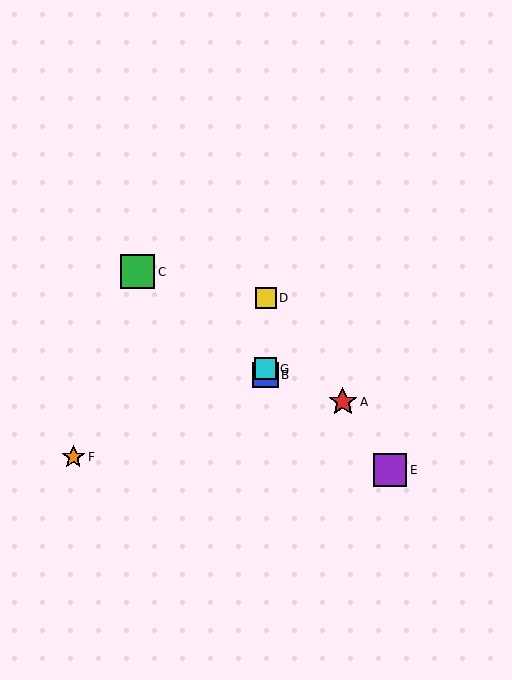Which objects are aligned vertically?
Objects B, D, G are aligned vertically.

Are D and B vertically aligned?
Yes, both are at x≈266.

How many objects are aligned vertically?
3 objects (B, D, G) are aligned vertically.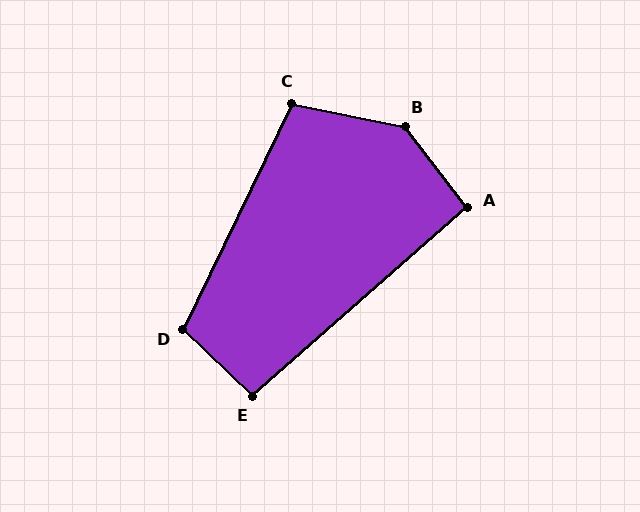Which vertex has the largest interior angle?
B, at approximately 139 degrees.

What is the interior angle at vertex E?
Approximately 95 degrees (obtuse).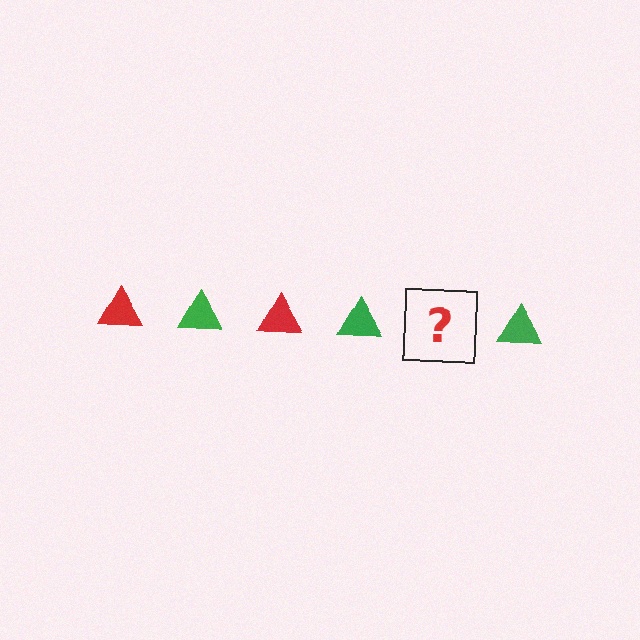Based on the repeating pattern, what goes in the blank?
The blank should be a red triangle.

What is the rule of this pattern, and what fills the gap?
The rule is that the pattern cycles through red, green triangles. The gap should be filled with a red triangle.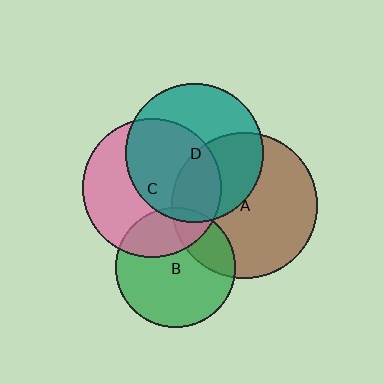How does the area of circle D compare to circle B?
Approximately 1.3 times.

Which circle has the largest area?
Circle A (brown).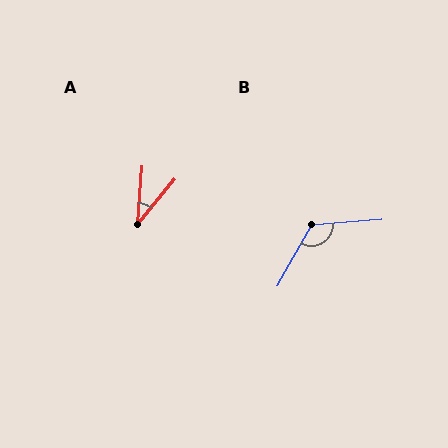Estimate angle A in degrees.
Approximately 35 degrees.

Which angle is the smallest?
A, at approximately 35 degrees.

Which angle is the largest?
B, at approximately 124 degrees.